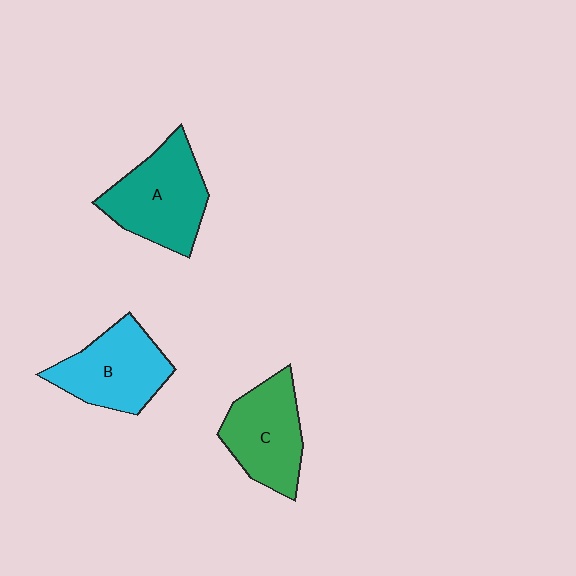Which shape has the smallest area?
Shape C (green).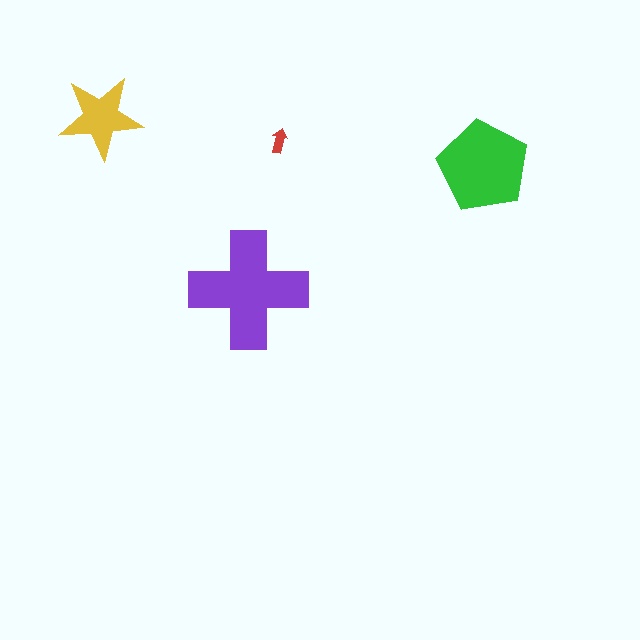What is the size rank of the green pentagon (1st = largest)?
2nd.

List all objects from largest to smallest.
The purple cross, the green pentagon, the yellow star, the red arrow.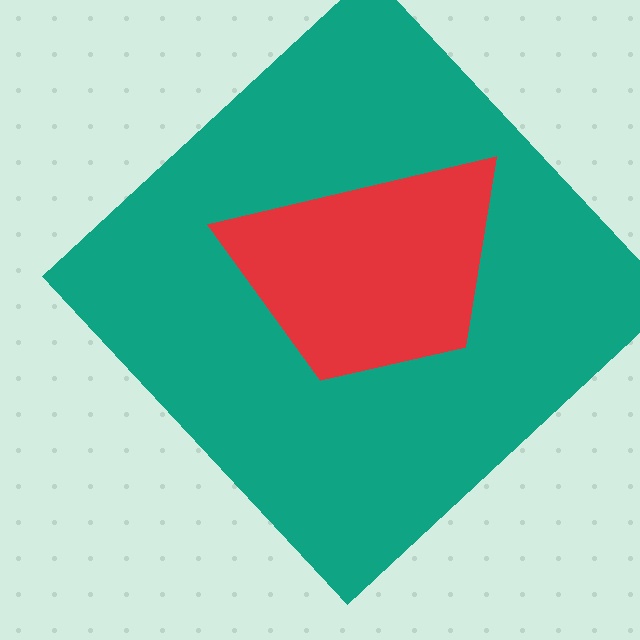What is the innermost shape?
The red trapezoid.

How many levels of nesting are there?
2.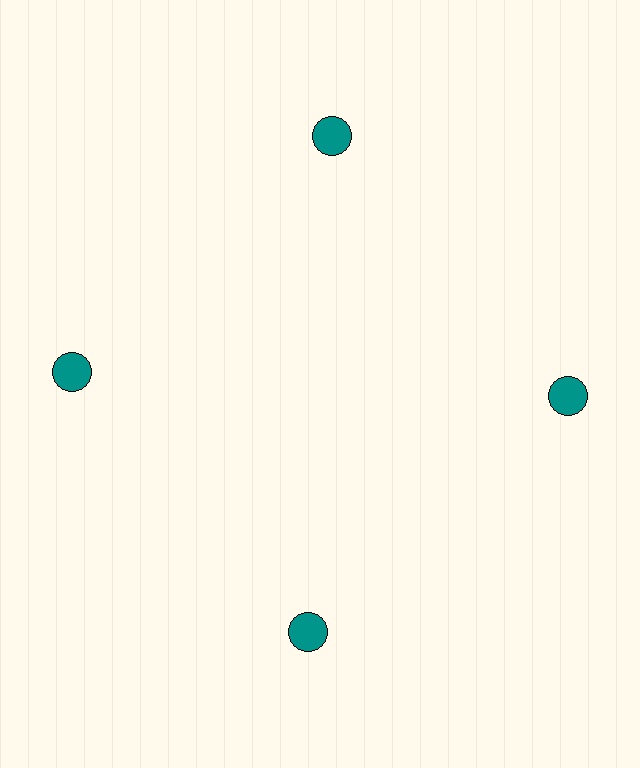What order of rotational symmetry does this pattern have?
This pattern has 4-fold rotational symmetry.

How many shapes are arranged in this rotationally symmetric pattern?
There are 4 shapes, arranged in 4 groups of 1.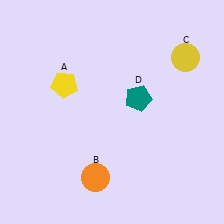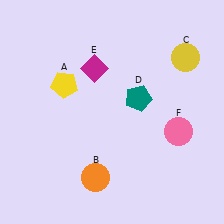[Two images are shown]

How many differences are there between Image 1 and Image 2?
There are 2 differences between the two images.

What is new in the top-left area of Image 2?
A magenta diamond (E) was added in the top-left area of Image 2.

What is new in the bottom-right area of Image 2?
A pink circle (F) was added in the bottom-right area of Image 2.